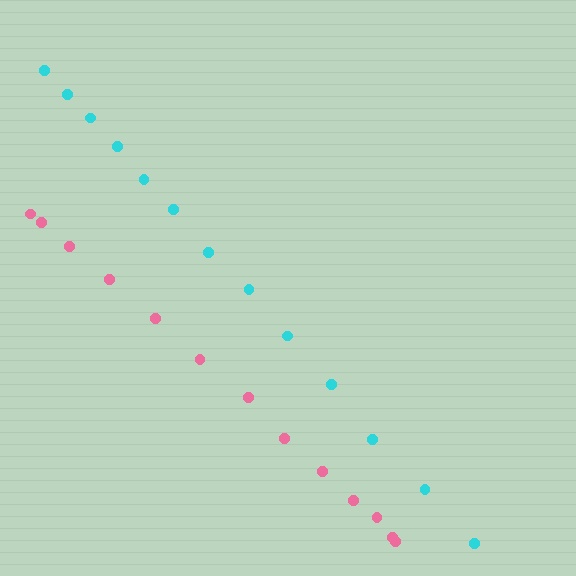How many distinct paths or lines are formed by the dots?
There are 2 distinct paths.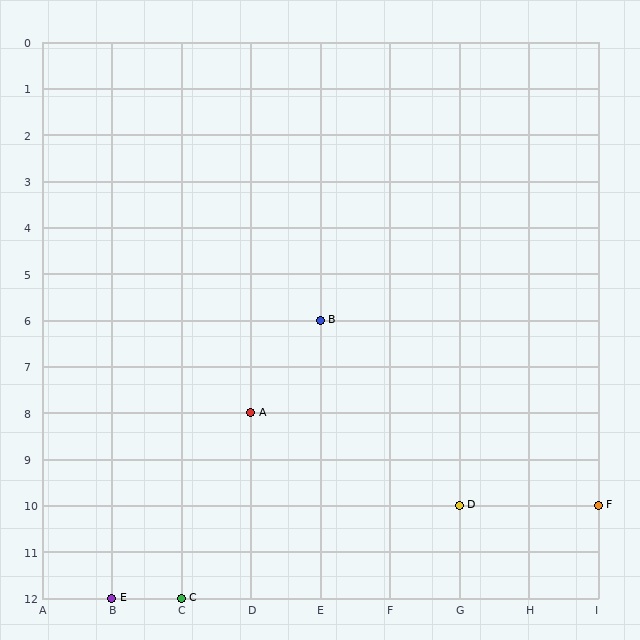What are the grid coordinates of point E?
Point E is at grid coordinates (B, 12).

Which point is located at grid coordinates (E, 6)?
Point B is at (E, 6).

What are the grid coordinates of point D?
Point D is at grid coordinates (G, 10).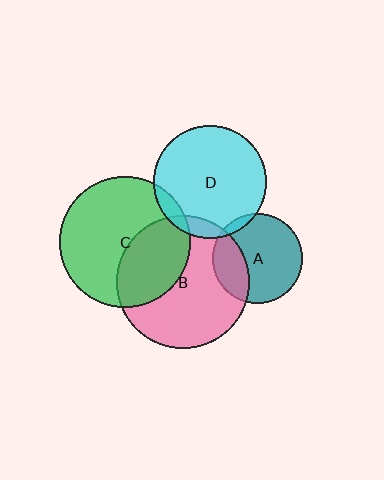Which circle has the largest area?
Circle B (pink).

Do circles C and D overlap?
Yes.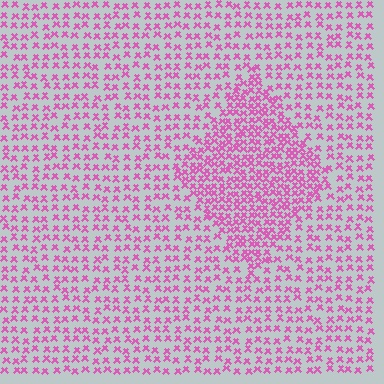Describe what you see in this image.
The image contains small pink elements arranged at two different densities. A diamond-shaped region is visible where the elements are more densely packed than the surrounding area.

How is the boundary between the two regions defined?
The boundary is defined by a change in element density (approximately 1.9x ratio). All elements are the same color, size, and shape.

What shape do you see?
I see a diamond.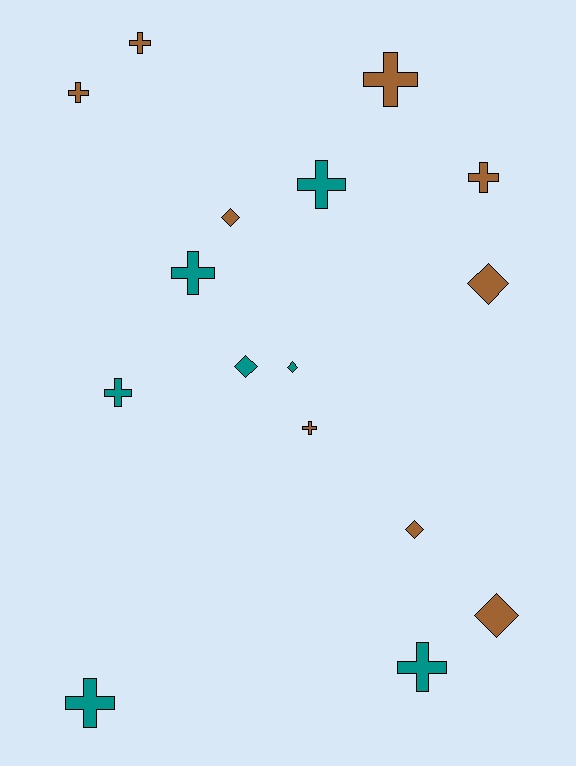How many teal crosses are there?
There are 5 teal crosses.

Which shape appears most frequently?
Cross, with 10 objects.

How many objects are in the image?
There are 16 objects.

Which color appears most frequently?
Brown, with 9 objects.